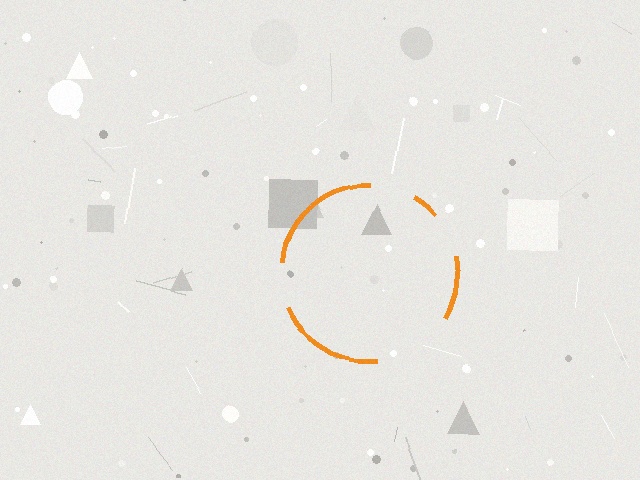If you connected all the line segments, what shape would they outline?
They would outline a circle.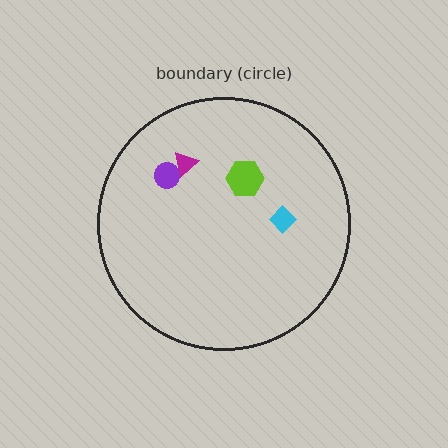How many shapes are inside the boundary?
4 inside, 0 outside.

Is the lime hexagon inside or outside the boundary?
Inside.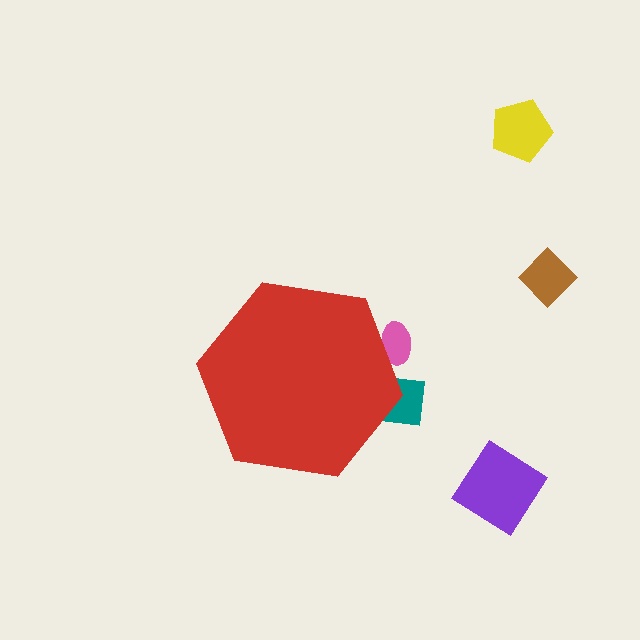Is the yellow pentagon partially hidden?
No, the yellow pentagon is fully visible.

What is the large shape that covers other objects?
A red hexagon.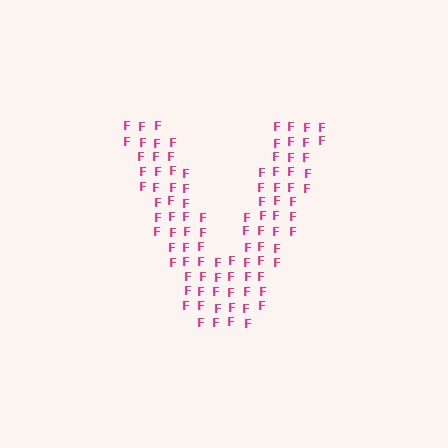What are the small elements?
The small elements are letter F's.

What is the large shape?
The large shape is the letter V.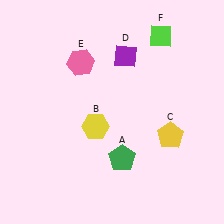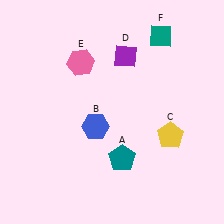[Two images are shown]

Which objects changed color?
A changed from green to teal. B changed from yellow to blue. F changed from lime to teal.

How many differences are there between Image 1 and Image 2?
There are 3 differences between the two images.